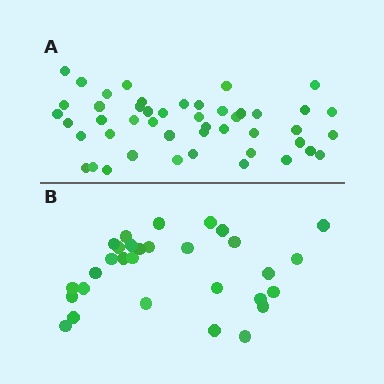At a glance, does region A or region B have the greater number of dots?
Region A (the top region) has more dots.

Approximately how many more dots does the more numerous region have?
Region A has approximately 15 more dots than region B.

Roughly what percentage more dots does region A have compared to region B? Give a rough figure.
About 55% more.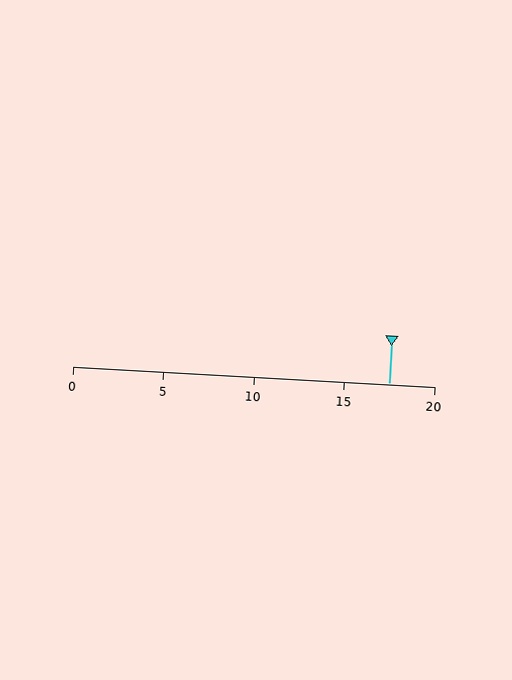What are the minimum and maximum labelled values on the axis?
The axis runs from 0 to 20.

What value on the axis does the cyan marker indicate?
The marker indicates approximately 17.5.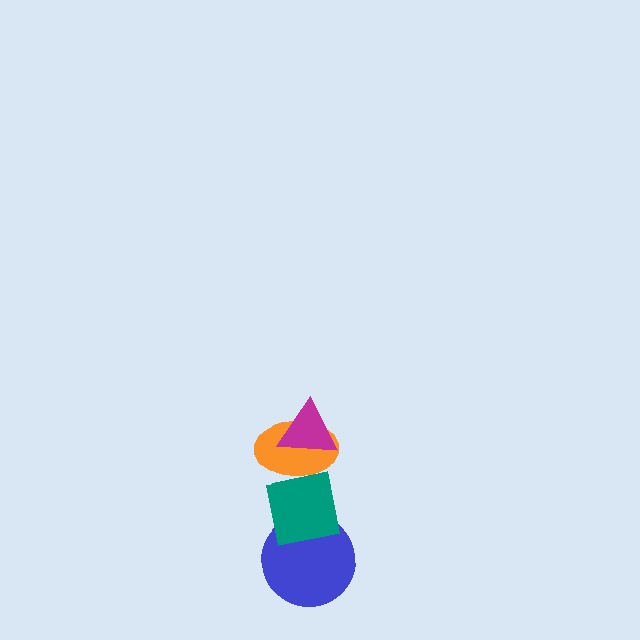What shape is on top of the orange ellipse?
The magenta triangle is on top of the orange ellipse.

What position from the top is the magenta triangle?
The magenta triangle is 1st from the top.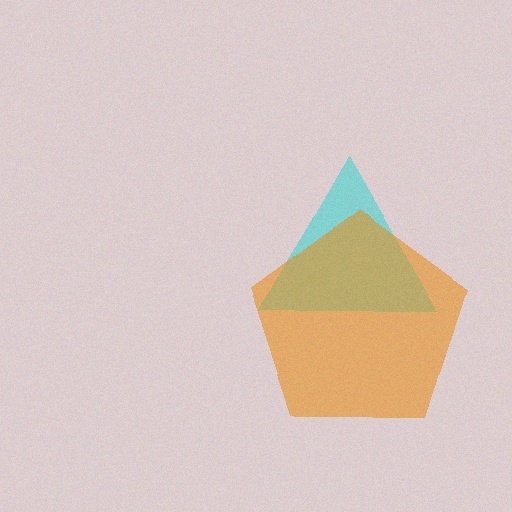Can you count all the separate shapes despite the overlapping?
Yes, there are 2 separate shapes.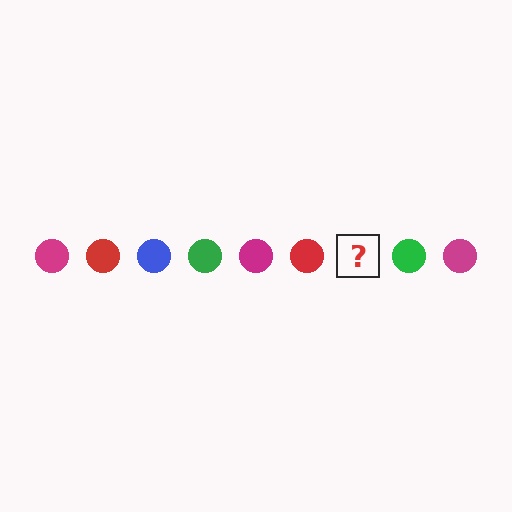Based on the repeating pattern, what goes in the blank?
The blank should be a blue circle.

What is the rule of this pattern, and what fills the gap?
The rule is that the pattern cycles through magenta, red, blue, green circles. The gap should be filled with a blue circle.